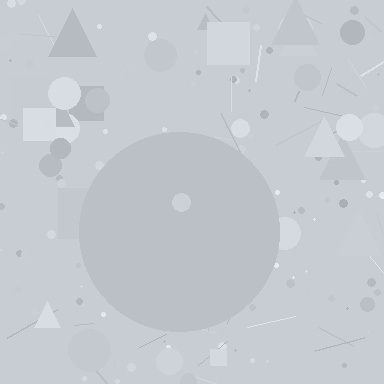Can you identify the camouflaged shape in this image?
The camouflaged shape is a circle.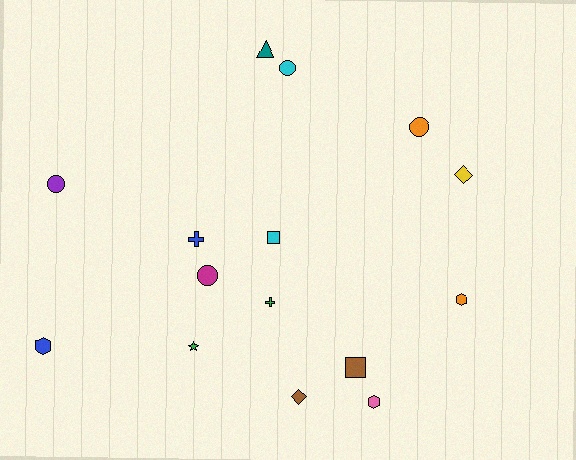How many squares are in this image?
There are 2 squares.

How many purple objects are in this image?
There is 1 purple object.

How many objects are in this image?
There are 15 objects.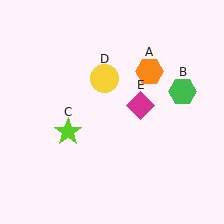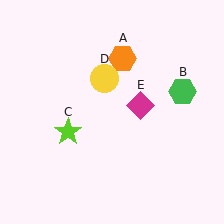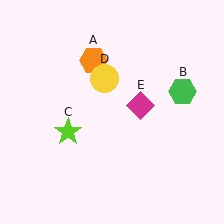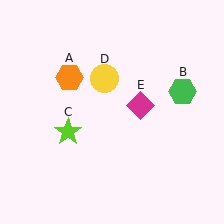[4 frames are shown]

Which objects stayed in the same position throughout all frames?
Green hexagon (object B) and lime star (object C) and yellow circle (object D) and magenta diamond (object E) remained stationary.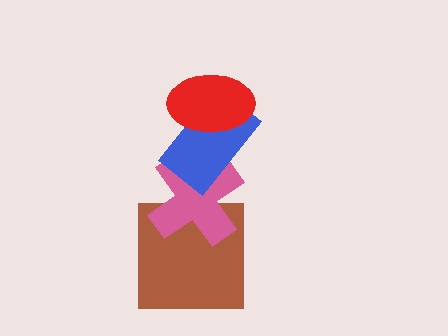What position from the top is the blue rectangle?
The blue rectangle is 2nd from the top.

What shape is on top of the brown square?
The pink cross is on top of the brown square.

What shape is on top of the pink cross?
The blue rectangle is on top of the pink cross.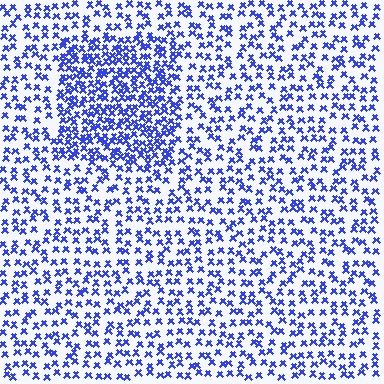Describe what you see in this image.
The image contains small blue elements arranged at two different densities. A rectangle-shaped region is visible where the elements are more densely packed than the surrounding area.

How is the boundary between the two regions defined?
The boundary is defined by a change in element density (approximately 2.0x ratio). All elements are the same color, size, and shape.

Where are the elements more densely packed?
The elements are more densely packed inside the rectangle boundary.